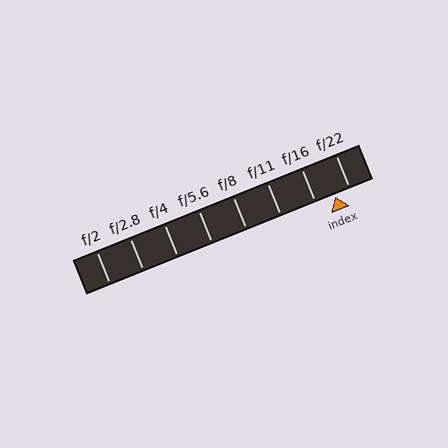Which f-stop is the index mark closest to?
The index mark is closest to f/22.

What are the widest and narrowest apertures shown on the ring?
The widest aperture shown is f/2 and the narrowest is f/22.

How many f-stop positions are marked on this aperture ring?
There are 8 f-stop positions marked.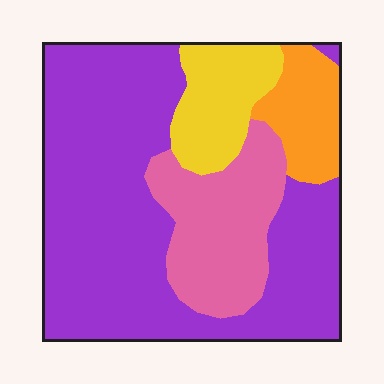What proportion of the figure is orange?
Orange takes up about one tenth (1/10) of the figure.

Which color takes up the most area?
Purple, at roughly 60%.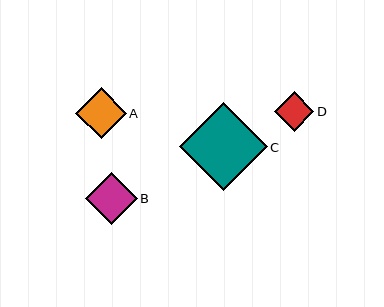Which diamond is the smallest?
Diamond D is the smallest with a size of approximately 39 pixels.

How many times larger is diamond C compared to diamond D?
Diamond C is approximately 2.2 times the size of diamond D.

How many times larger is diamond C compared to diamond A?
Diamond C is approximately 1.7 times the size of diamond A.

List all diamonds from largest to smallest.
From largest to smallest: C, B, A, D.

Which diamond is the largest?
Diamond C is the largest with a size of approximately 88 pixels.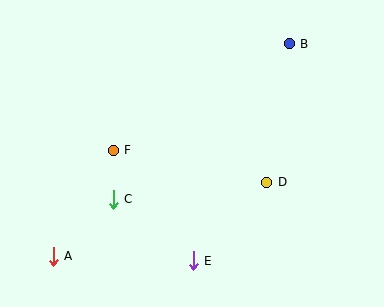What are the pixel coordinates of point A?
Point A is at (53, 256).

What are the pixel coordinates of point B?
Point B is at (289, 44).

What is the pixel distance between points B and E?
The distance between B and E is 237 pixels.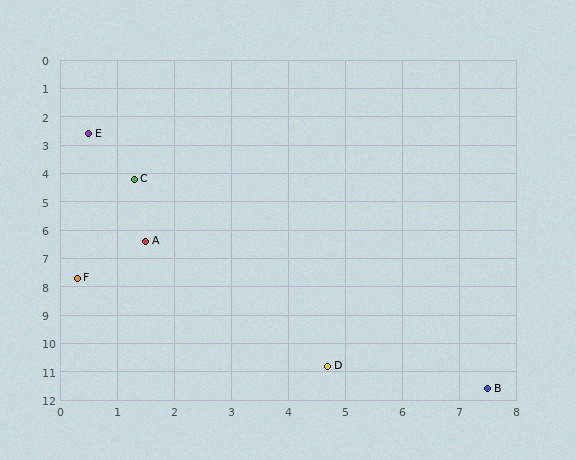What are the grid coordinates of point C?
Point C is at approximately (1.3, 4.2).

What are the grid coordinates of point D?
Point D is at approximately (4.7, 10.8).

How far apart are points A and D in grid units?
Points A and D are about 5.4 grid units apart.